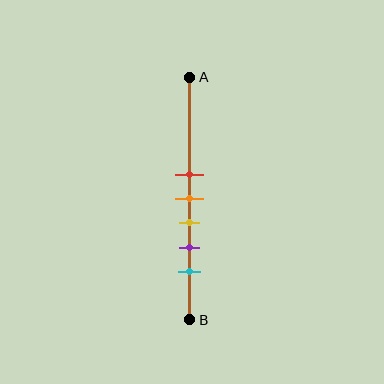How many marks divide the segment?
There are 5 marks dividing the segment.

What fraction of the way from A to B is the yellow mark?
The yellow mark is approximately 60% (0.6) of the way from A to B.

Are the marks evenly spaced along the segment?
Yes, the marks are approximately evenly spaced.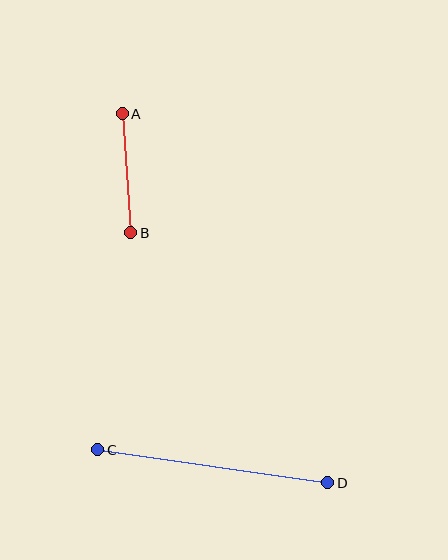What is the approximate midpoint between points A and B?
The midpoint is at approximately (127, 173) pixels.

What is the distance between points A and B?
The distance is approximately 120 pixels.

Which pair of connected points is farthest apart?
Points C and D are farthest apart.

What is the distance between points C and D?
The distance is approximately 232 pixels.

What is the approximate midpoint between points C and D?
The midpoint is at approximately (213, 466) pixels.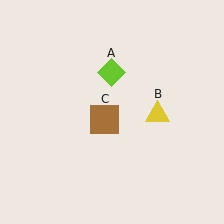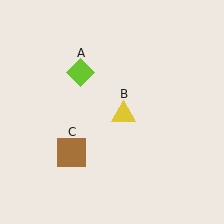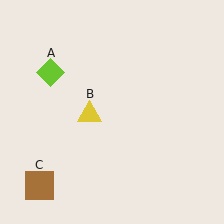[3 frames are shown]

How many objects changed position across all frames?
3 objects changed position: lime diamond (object A), yellow triangle (object B), brown square (object C).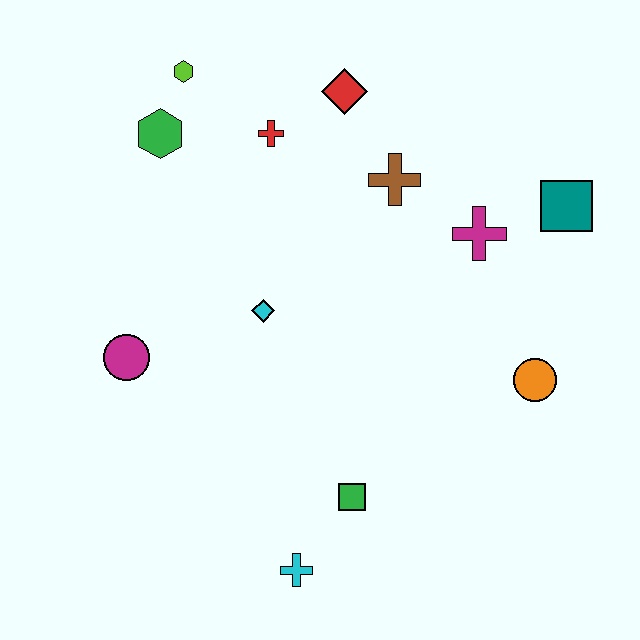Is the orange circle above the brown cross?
No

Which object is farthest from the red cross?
The cyan cross is farthest from the red cross.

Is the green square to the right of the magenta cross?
No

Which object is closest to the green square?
The cyan cross is closest to the green square.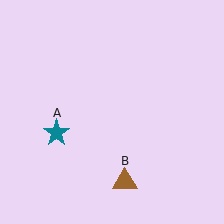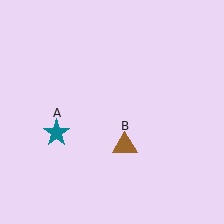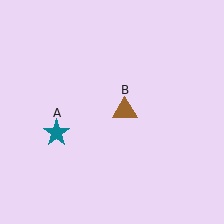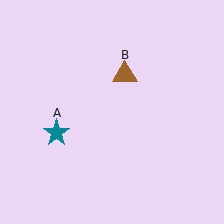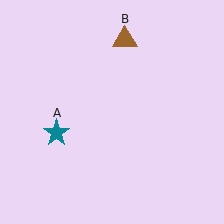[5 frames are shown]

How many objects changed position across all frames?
1 object changed position: brown triangle (object B).